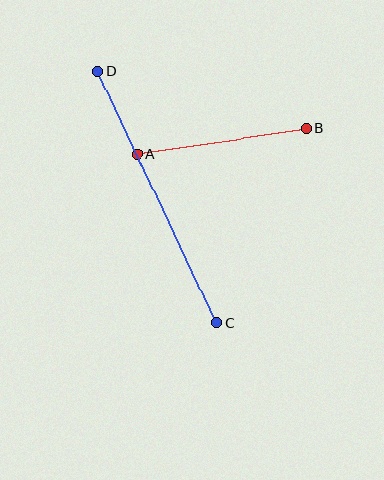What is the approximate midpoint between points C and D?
The midpoint is at approximately (157, 197) pixels.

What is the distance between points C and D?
The distance is approximately 278 pixels.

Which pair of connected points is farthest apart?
Points C and D are farthest apart.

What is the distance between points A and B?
The distance is approximately 171 pixels.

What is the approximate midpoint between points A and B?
The midpoint is at approximately (222, 141) pixels.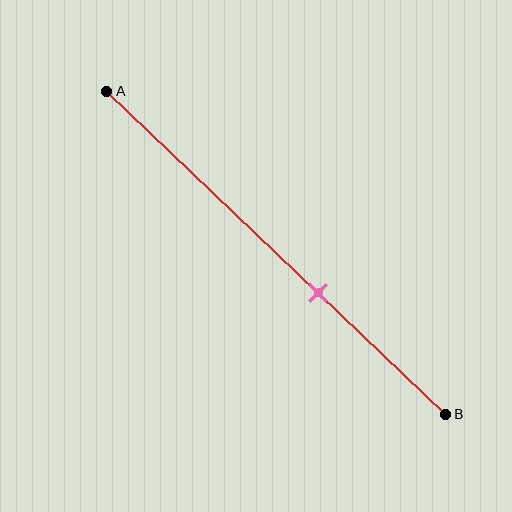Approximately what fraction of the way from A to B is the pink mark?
The pink mark is approximately 60% of the way from A to B.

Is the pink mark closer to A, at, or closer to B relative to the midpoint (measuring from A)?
The pink mark is closer to point B than the midpoint of segment AB.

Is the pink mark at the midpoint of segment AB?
No, the mark is at about 60% from A, not at the 50% midpoint.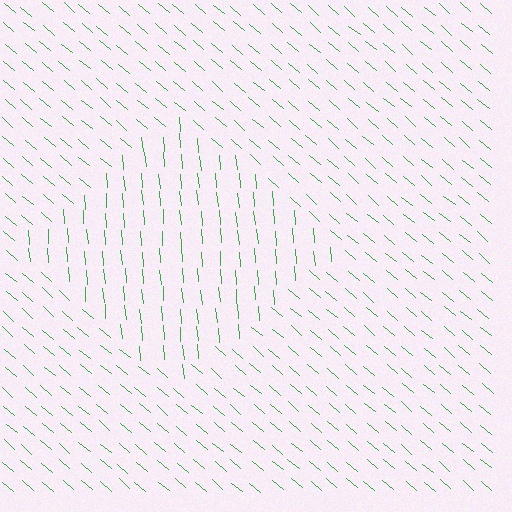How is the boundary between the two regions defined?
The boundary is defined purely by a change in line orientation (approximately 45 degrees difference). All lines are the same color and thickness.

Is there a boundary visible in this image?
Yes, there is a texture boundary formed by a change in line orientation.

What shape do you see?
I see a diamond.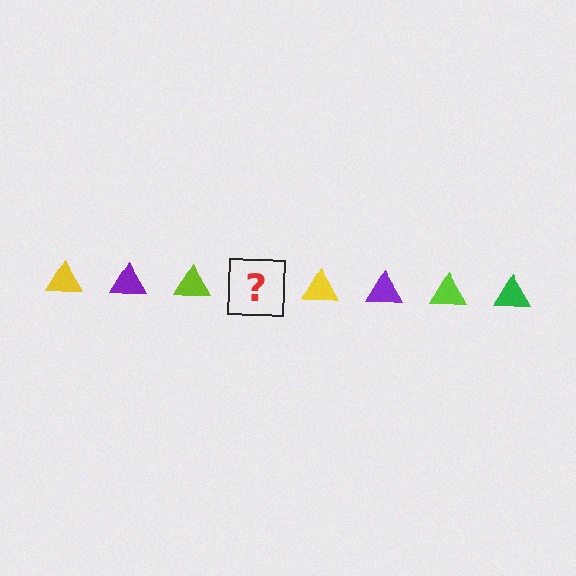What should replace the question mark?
The question mark should be replaced with a green triangle.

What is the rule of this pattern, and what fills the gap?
The rule is that the pattern cycles through yellow, purple, lime, green triangles. The gap should be filled with a green triangle.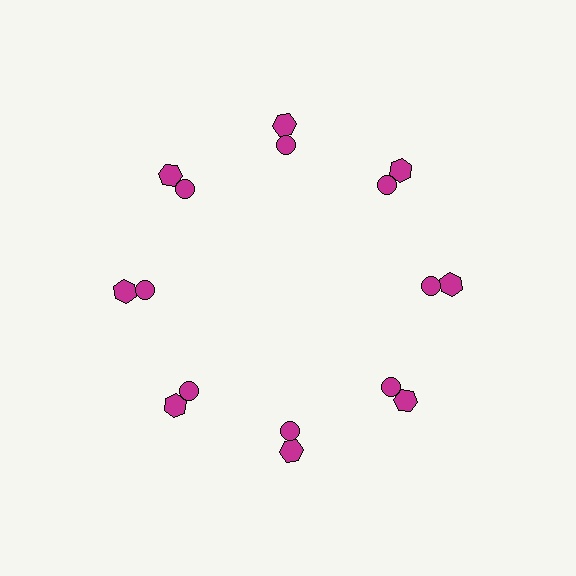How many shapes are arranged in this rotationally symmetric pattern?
There are 16 shapes, arranged in 8 groups of 2.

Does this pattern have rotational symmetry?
Yes, this pattern has 8-fold rotational symmetry. It looks the same after rotating 45 degrees around the center.